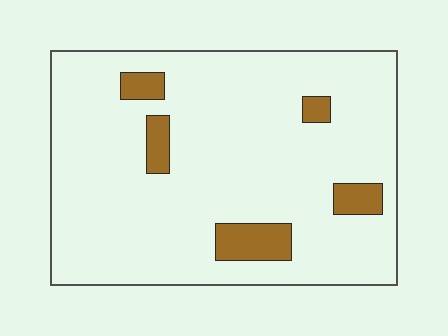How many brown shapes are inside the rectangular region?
5.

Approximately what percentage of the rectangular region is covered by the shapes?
Approximately 10%.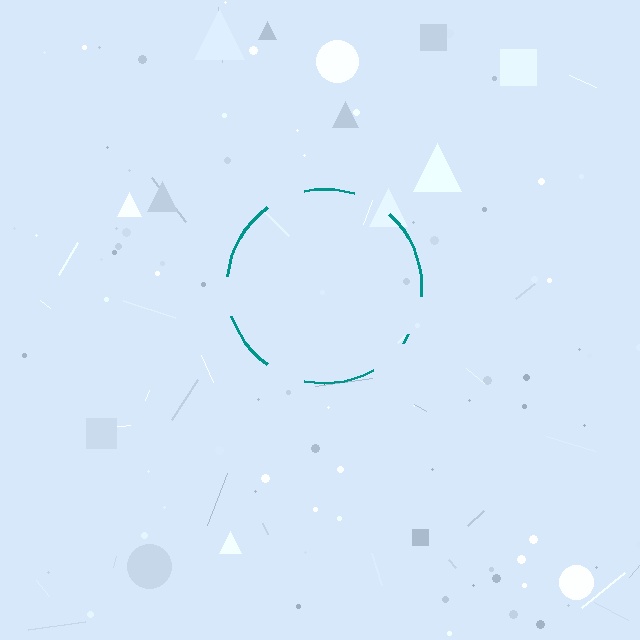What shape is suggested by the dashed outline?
The dashed outline suggests a circle.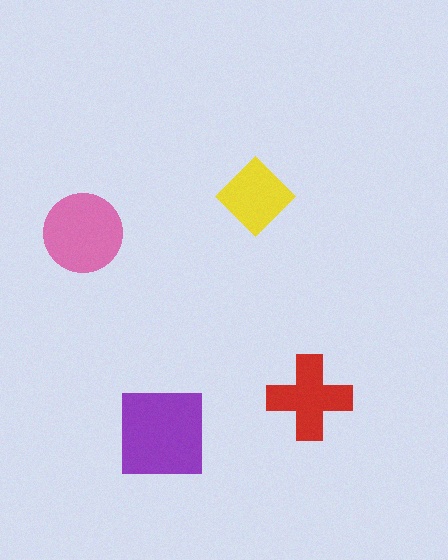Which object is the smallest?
The yellow diamond.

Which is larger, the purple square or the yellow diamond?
The purple square.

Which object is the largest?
The purple square.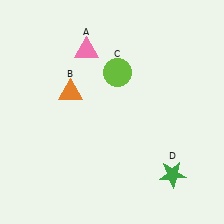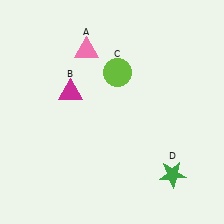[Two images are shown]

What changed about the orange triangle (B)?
In Image 1, B is orange. In Image 2, it changed to magenta.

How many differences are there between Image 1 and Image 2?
There is 1 difference between the two images.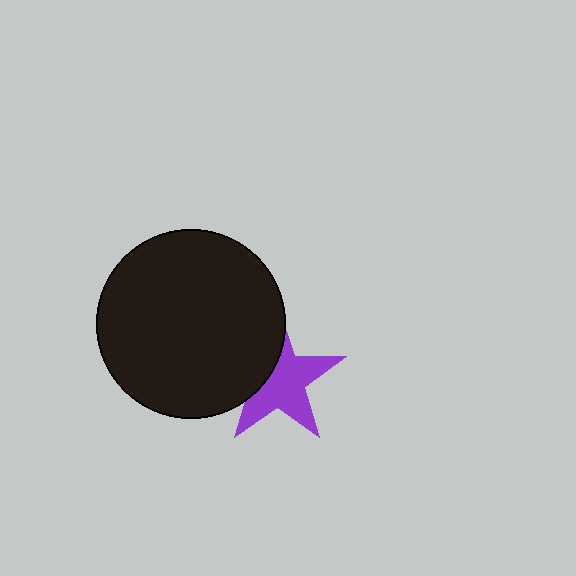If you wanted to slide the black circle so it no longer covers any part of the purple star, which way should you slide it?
Slide it left — that is the most direct way to separate the two shapes.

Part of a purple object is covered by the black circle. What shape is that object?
It is a star.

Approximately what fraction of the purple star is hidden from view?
Roughly 35% of the purple star is hidden behind the black circle.